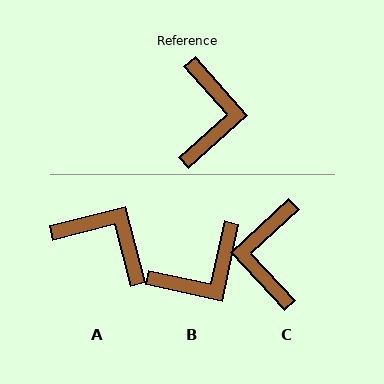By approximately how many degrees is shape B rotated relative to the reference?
Approximately 54 degrees clockwise.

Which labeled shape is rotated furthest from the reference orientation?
C, about 179 degrees away.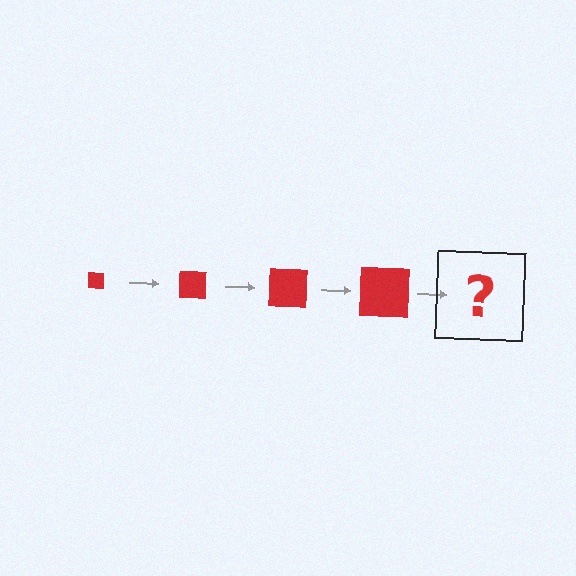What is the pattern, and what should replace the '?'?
The pattern is that the square gets progressively larger each step. The '?' should be a red square, larger than the previous one.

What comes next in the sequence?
The next element should be a red square, larger than the previous one.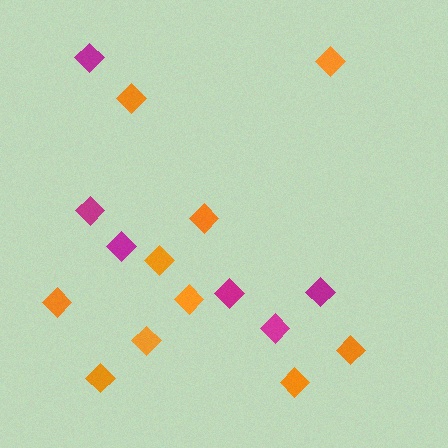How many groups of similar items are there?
There are 2 groups: one group of magenta diamonds (6) and one group of orange diamonds (10).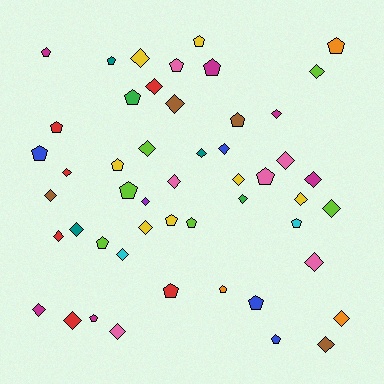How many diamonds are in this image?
There are 28 diamonds.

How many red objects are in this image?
There are 6 red objects.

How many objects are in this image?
There are 50 objects.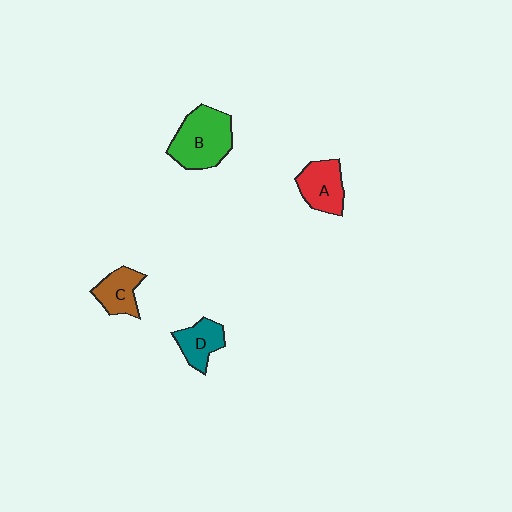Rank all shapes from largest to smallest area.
From largest to smallest: B (green), A (red), C (brown), D (teal).